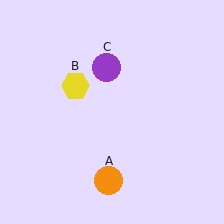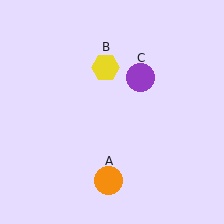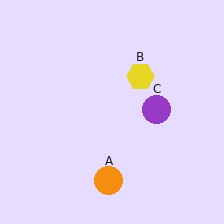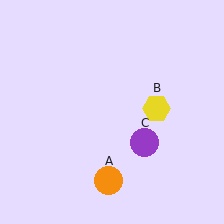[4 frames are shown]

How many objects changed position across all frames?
2 objects changed position: yellow hexagon (object B), purple circle (object C).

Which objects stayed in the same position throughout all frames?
Orange circle (object A) remained stationary.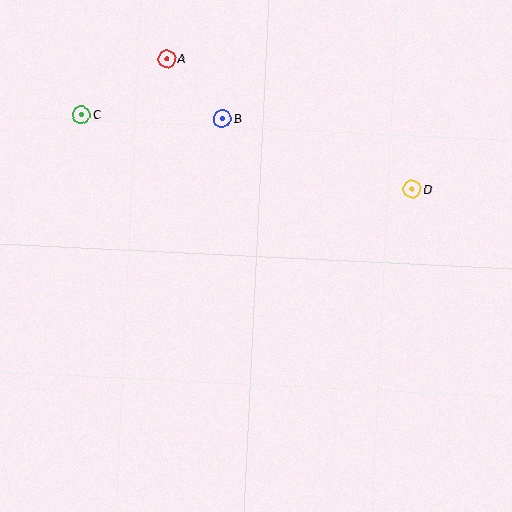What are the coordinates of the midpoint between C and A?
The midpoint between C and A is at (124, 87).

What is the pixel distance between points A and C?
The distance between A and C is 102 pixels.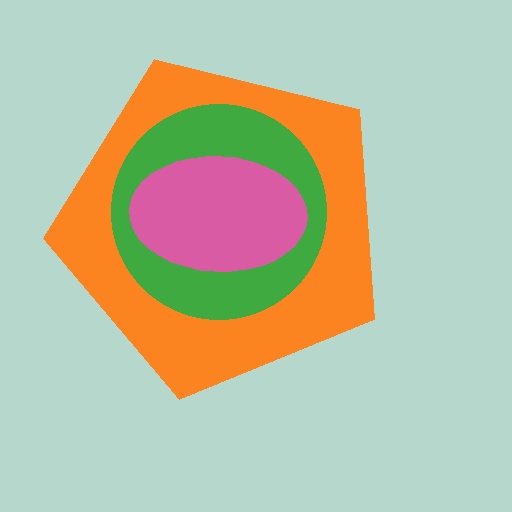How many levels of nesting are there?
3.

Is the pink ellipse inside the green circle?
Yes.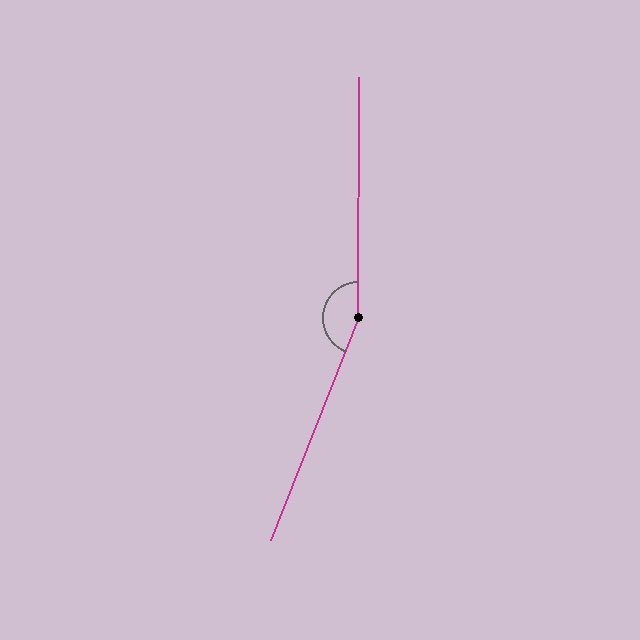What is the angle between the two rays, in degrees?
Approximately 159 degrees.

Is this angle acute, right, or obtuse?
It is obtuse.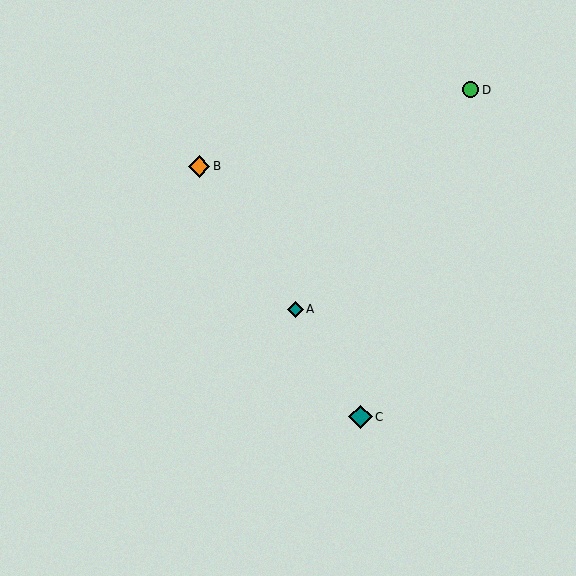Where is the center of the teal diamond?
The center of the teal diamond is at (295, 309).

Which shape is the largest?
The teal diamond (labeled C) is the largest.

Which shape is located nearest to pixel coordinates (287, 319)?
The teal diamond (labeled A) at (295, 309) is nearest to that location.